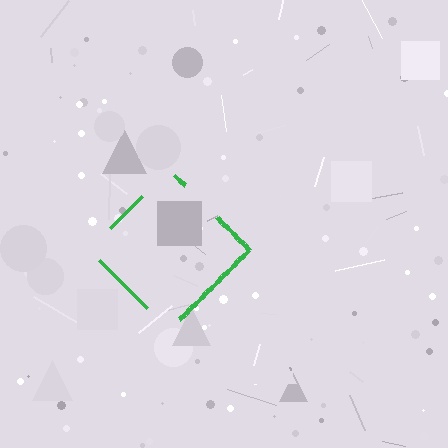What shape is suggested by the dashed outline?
The dashed outline suggests a diamond.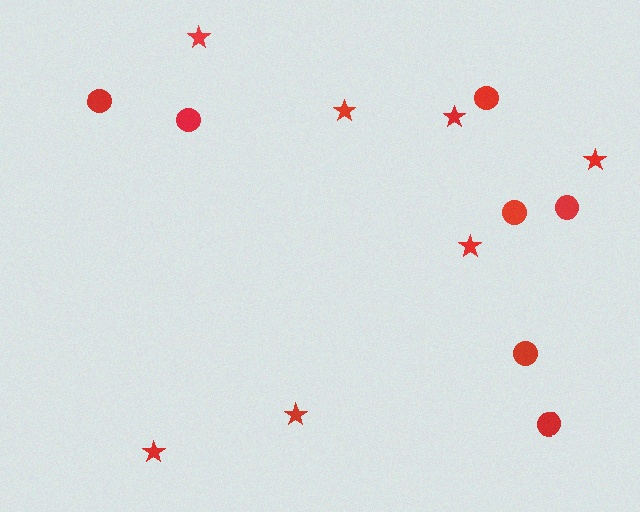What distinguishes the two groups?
There are 2 groups: one group of circles (7) and one group of stars (7).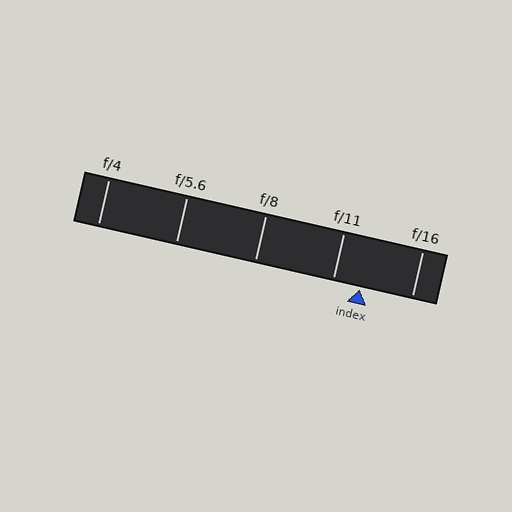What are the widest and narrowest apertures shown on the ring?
The widest aperture shown is f/4 and the narrowest is f/16.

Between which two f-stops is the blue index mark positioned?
The index mark is between f/11 and f/16.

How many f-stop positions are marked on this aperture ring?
There are 5 f-stop positions marked.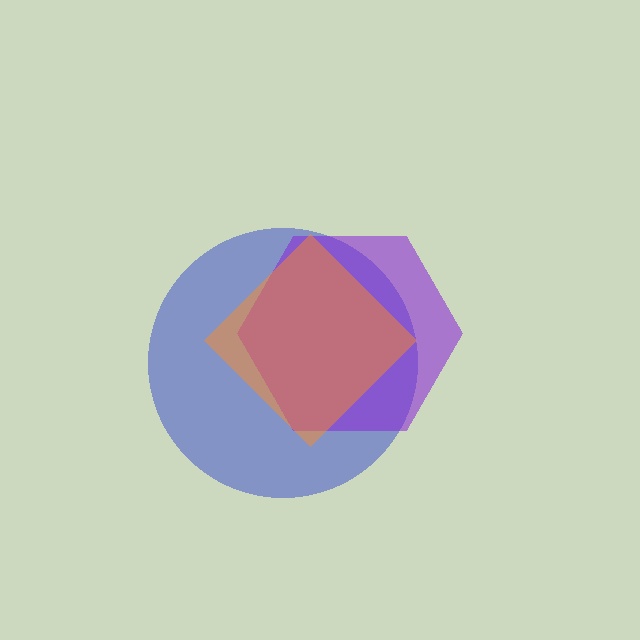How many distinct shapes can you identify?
There are 3 distinct shapes: a blue circle, a purple hexagon, an orange diamond.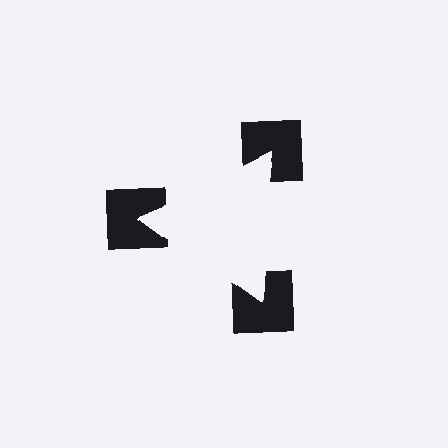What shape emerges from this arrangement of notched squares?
An illusory triangle — its edges are inferred from the aligned wedge cuts in the notched squares, not physically drawn.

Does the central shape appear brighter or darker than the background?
It typically appears slightly brighter than the background, even though no actual brightness change is drawn.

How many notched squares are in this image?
There are 3 — one at each vertex of the illusory triangle.